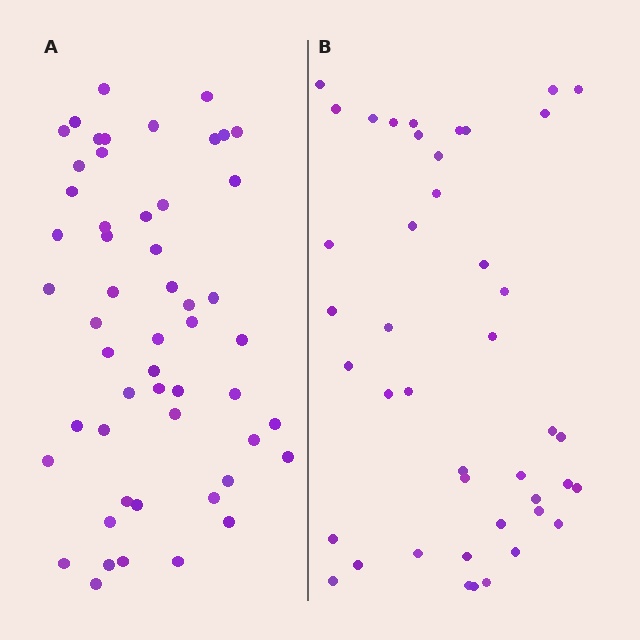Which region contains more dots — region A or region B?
Region A (the left region) has more dots.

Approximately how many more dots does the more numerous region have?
Region A has roughly 10 or so more dots than region B.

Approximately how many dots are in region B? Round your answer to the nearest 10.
About 40 dots. (The exact count is 43, which rounds to 40.)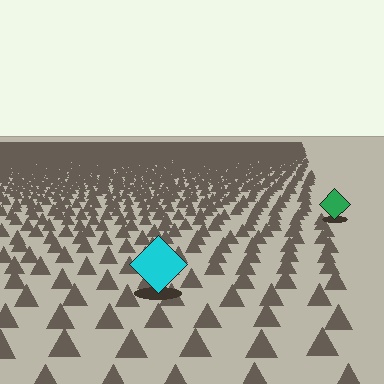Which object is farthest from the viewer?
The green diamond is farthest from the viewer. It appears smaller and the ground texture around it is denser.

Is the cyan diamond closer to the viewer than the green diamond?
Yes. The cyan diamond is closer — you can tell from the texture gradient: the ground texture is coarser near it.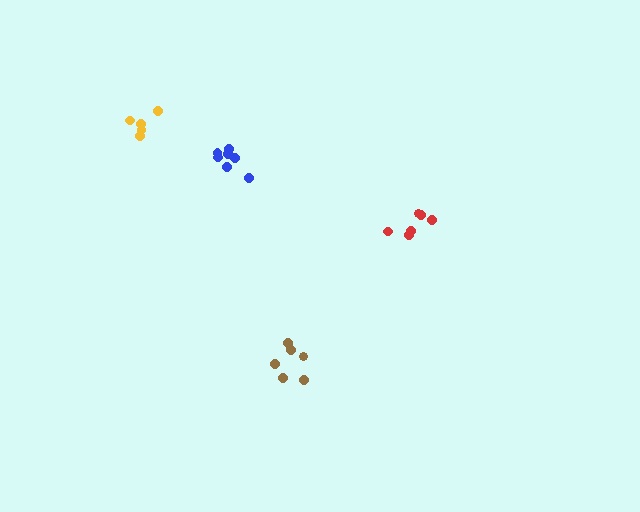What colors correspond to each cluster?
The clusters are colored: brown, blue, yellow, red.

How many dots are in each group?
Group 1: 6 dots, Group 2: 7 dots, Group 3: 5 dots, Group 4: 6 dots (24 total).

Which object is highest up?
The yellow cluster is topmost.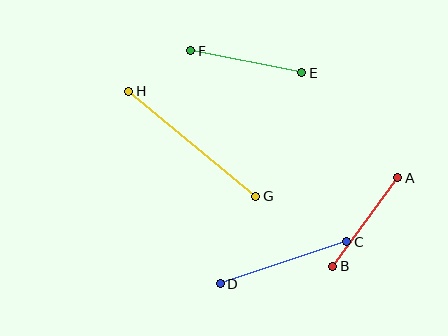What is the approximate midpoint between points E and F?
The midpoint is at approximately (246, 62) pixels.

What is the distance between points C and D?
The distance is approximately 133 pixels.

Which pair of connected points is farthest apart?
Points G and H are farthest apart.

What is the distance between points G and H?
The distance is approximately 165 pixels.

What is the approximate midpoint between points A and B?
The midpoint is at approximately (365, 222) pixels.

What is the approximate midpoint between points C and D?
The midpoint is at approximately (284, 263) pixels.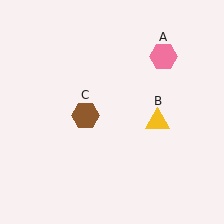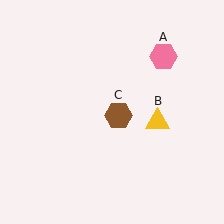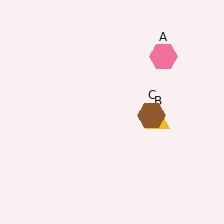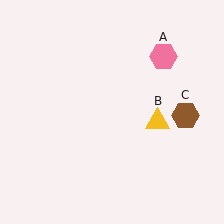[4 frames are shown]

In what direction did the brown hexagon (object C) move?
The brown hexagon (object C) moved right.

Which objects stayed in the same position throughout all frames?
Pink hexagon (object A) and yellow triangle (object B) remained stationary.